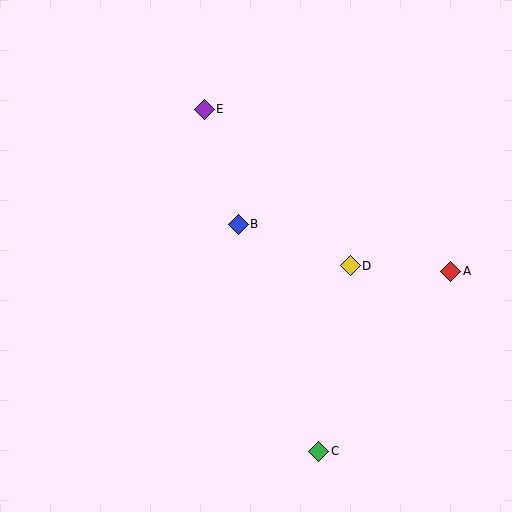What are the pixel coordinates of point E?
Point E is at (204, 109).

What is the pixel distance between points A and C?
The distance between A and C is 223 pixels.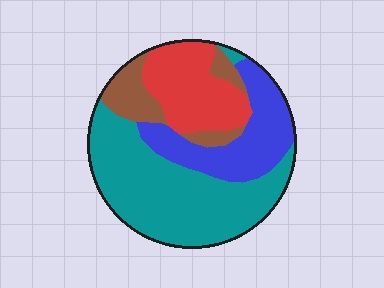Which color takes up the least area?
Brown, at roughly 10%.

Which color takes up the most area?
Teal, at roughly 45%.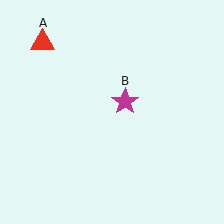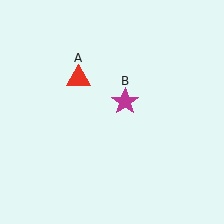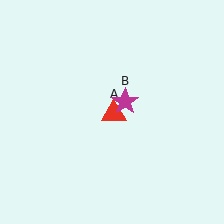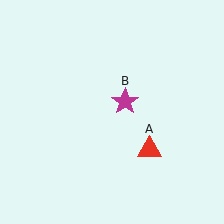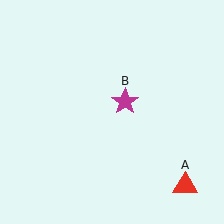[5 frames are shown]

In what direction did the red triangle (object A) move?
The red triangle (object A) moved down and to the right.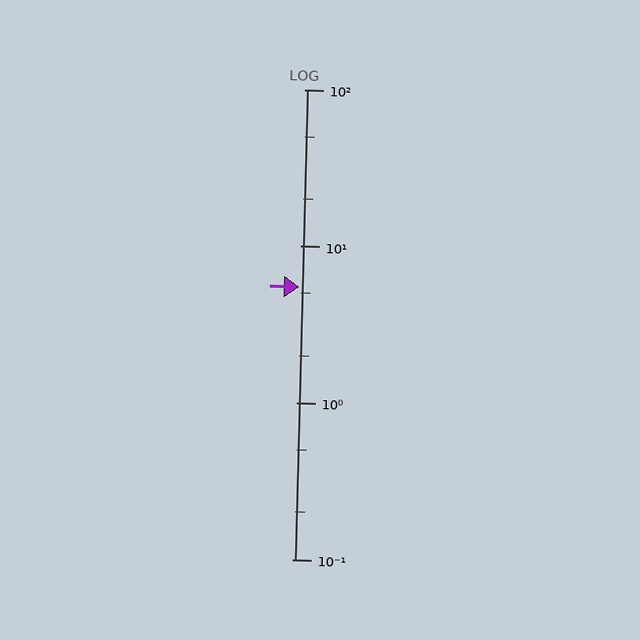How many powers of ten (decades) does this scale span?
The scale spans 3 decades, from 0.1 to 100.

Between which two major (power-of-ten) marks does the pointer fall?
The pointer is between 1 and 10.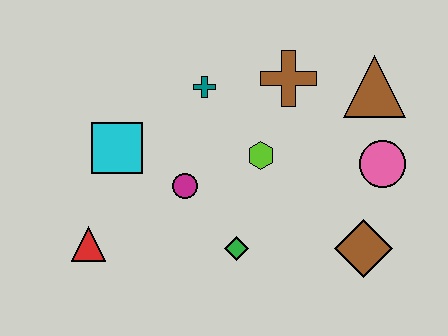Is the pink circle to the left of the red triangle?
No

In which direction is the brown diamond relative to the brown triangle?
The brown diamond is below the brown triangle.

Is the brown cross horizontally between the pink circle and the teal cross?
Yes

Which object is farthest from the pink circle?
The red triangle is farthest from the pink circle.